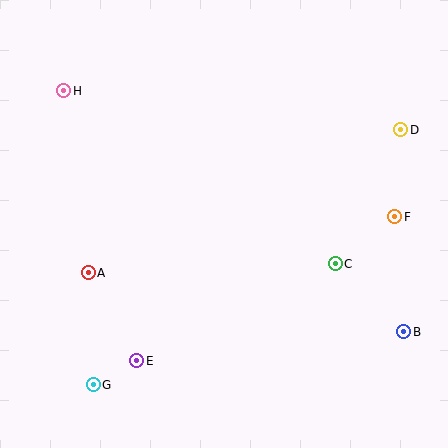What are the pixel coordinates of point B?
Point B is at (404, 332).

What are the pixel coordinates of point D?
Point D is at (401, 130).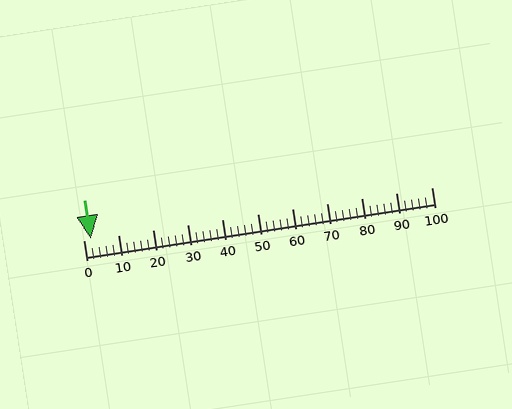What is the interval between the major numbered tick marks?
The major tick marks are spaced 10 units apart.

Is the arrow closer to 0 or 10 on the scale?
The arrow is closer to 0.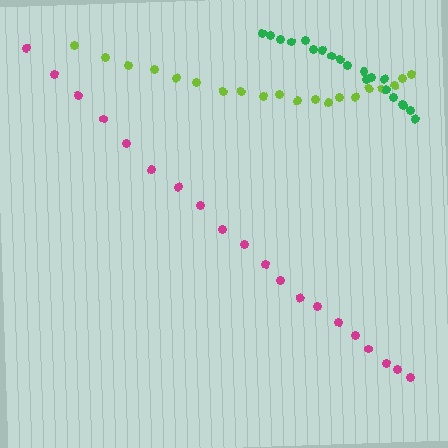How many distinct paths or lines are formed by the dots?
There are 3 distinct paths.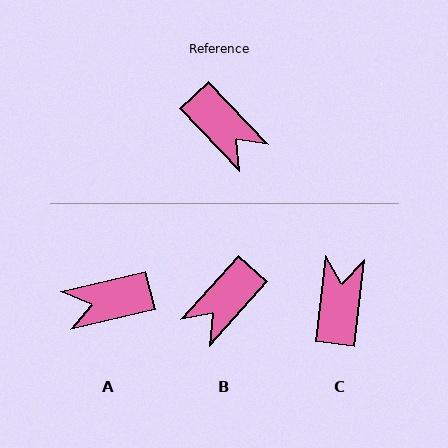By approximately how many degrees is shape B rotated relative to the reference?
Approximately 86 degrees clockwise.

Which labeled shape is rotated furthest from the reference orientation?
C, about 130 degrees away.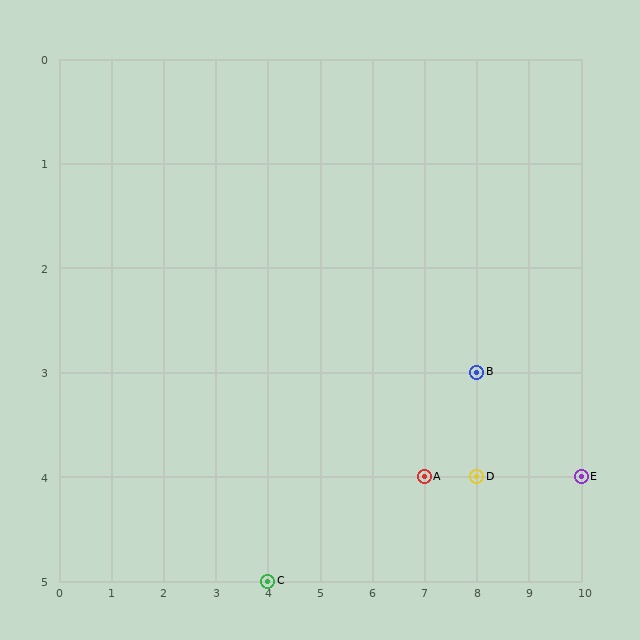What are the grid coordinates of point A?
Point A is at grid coordinates (7, 4).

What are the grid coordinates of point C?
Point C is at grid coordinates (4, 5).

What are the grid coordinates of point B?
Point B is at grid coordinates (8, 3).